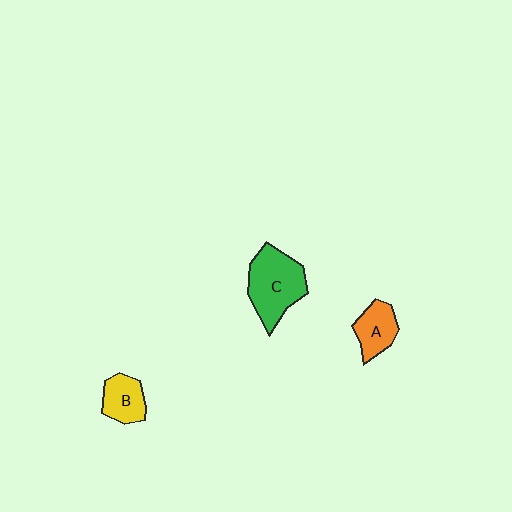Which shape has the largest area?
Shape C (green).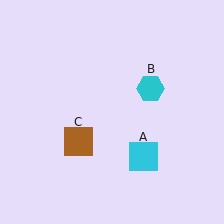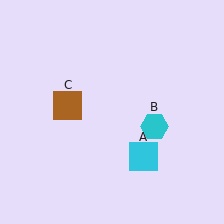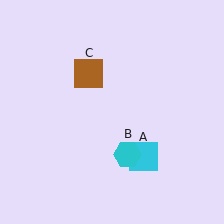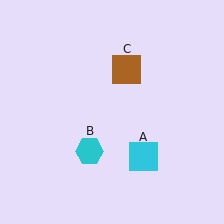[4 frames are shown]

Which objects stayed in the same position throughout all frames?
Cyan square (object A) remained stationary.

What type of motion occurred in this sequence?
The cyan hexagon (object B), brown square (object C) rotated clockwise around the center of the scene.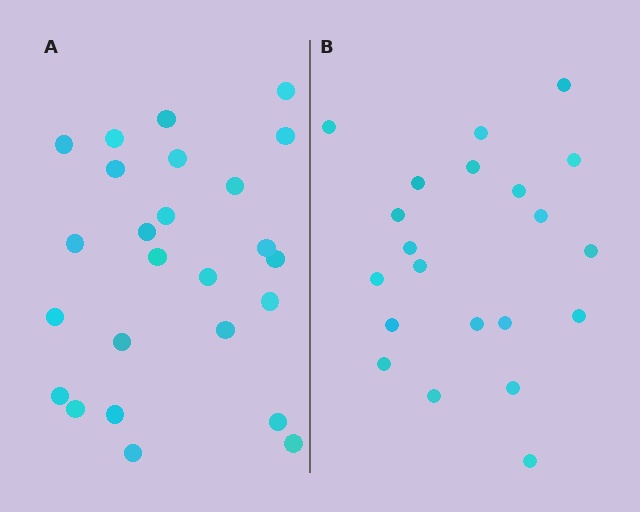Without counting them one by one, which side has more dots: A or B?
Region A (the left region) has more dots.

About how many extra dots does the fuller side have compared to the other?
Region A has about 4 more dots than region B.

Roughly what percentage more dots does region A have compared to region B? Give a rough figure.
About 20% more.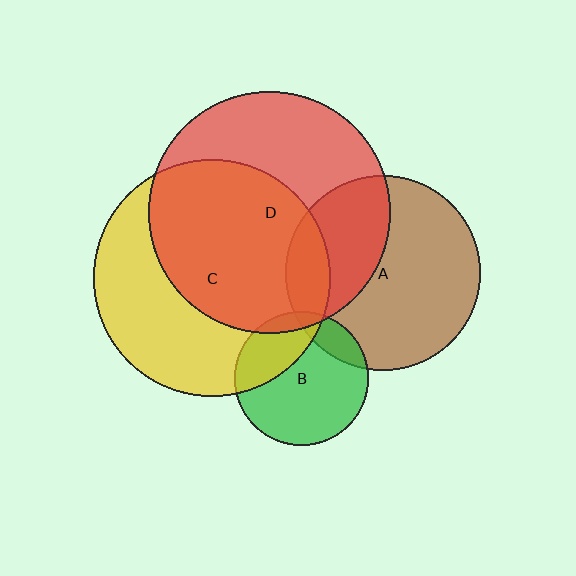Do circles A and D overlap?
Yes.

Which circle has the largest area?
Circle D (red).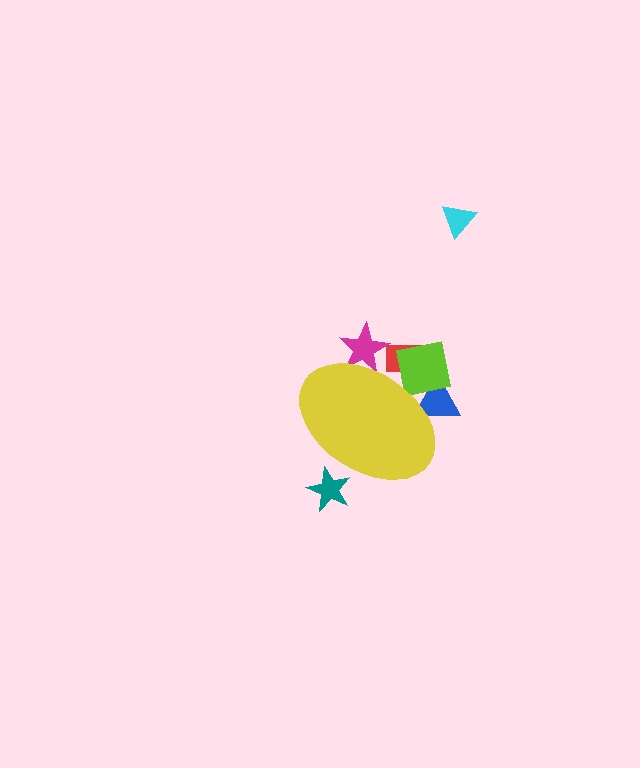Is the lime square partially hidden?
Yes, the lime square is partially hidden behind the yellow ellipse.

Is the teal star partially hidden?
Yes, the teal star is partially hidden behind the yellow ellipse.